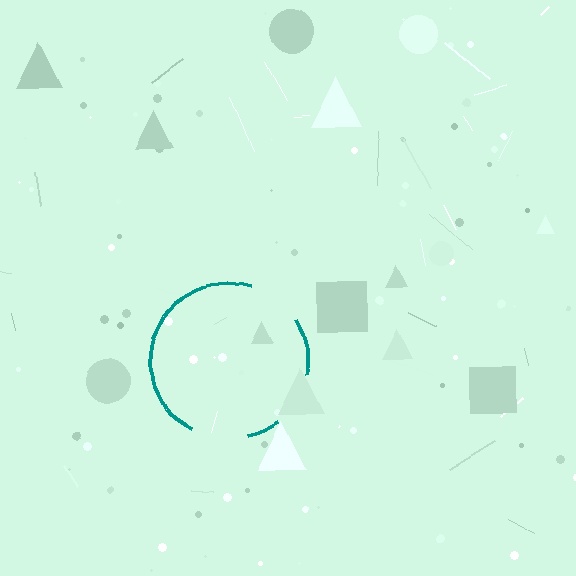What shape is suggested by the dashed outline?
The dashed outline suggests a circle.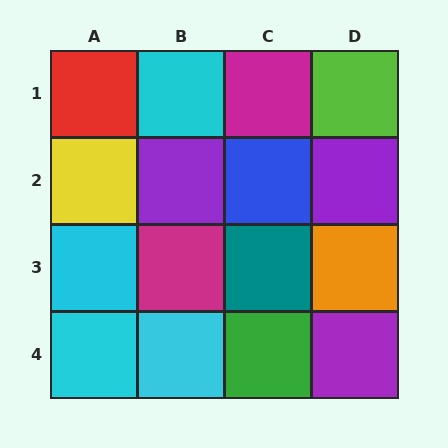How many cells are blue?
1 cell is blue.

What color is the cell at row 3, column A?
Cyan.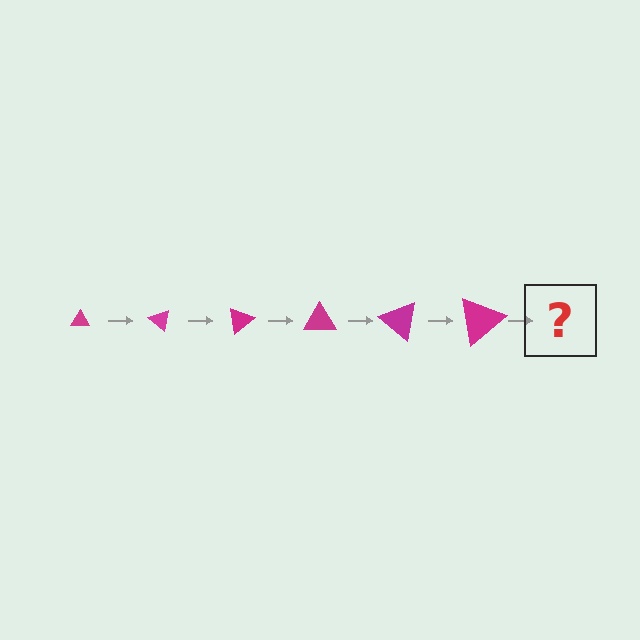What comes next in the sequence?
The next element should be a triangle, larger than the previous one and rotated 240 degrees from the start.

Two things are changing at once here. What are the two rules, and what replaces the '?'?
The two rules are that the triangle grows larger each step and it rotates 40 degrees each step. The '?' should be a triangle, larger than the previous one and rotated 240 degrees from the start.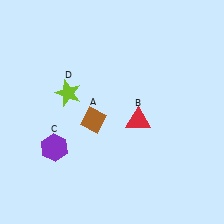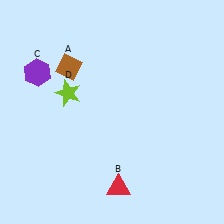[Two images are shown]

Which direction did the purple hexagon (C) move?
The purple hexagon (C) moved up.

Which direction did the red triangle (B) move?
The red triangle (B) moved down.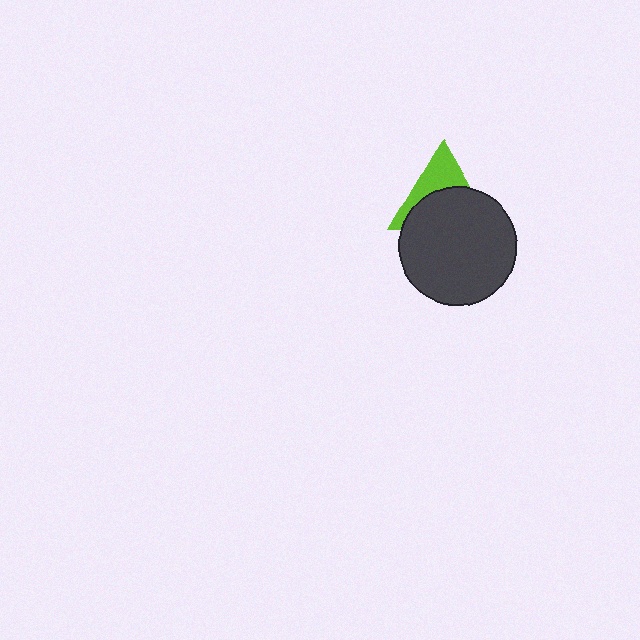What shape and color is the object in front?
The object in front is a dark gray circle.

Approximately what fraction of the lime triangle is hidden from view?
Roughly 60% of the lime triangle is hidden behind the dark gray circle.